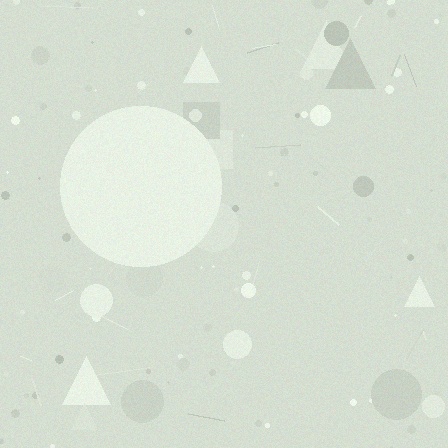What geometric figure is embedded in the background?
A circle is embedded in the background.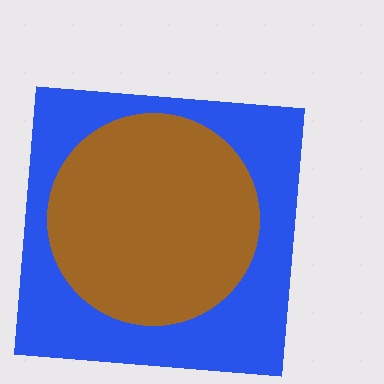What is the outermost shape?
The blue square.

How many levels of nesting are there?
2.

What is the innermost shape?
The brown circle.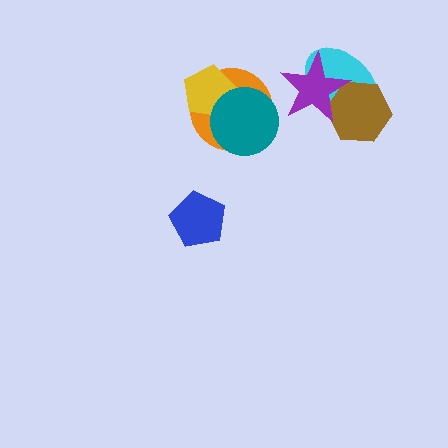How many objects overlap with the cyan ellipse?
2 objects overlap with the cyan ellipse.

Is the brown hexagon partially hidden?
Yes, it is partially covered by another shape.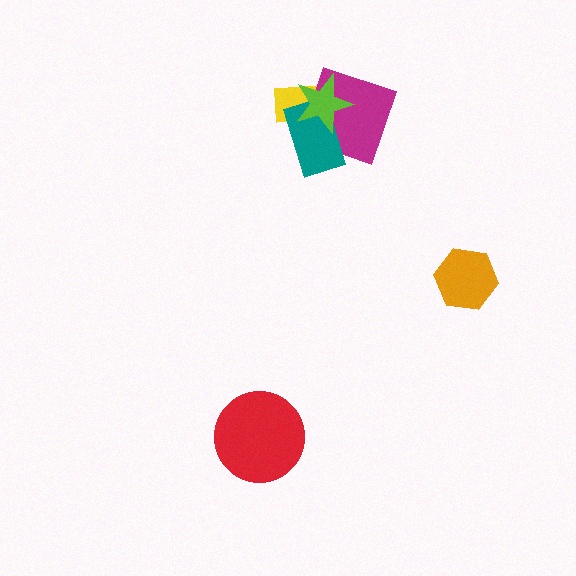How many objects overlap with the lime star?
3 objects overlap with the lime star.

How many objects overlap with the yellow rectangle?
3 objects overlap with the yellow rectangle.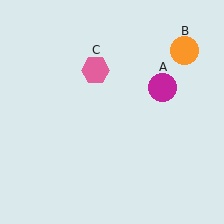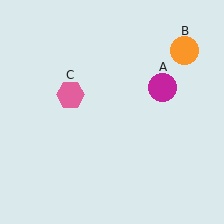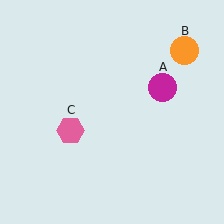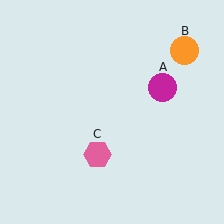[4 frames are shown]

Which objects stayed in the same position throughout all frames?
Magenta circle (object A) and orange circle (object B) remained stationary.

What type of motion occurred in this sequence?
The pink hexagon (object C) rotated counterclockwise around the center of the scene.